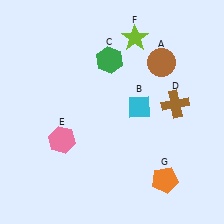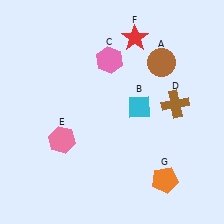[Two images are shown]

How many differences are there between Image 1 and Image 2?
There are 2 differences between the two images.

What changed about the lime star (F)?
In Image 1, F is lime. In Image 2, it changed to red.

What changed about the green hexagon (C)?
In Image 1, C is green. In Image 2, it changed to pink.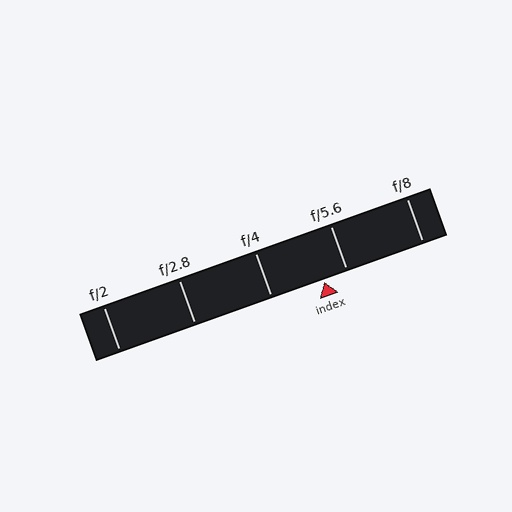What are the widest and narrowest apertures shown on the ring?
The widest aperture shown is f/2 and the narrowest is f/8.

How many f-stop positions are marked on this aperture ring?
There are 5 f-stop positions marked.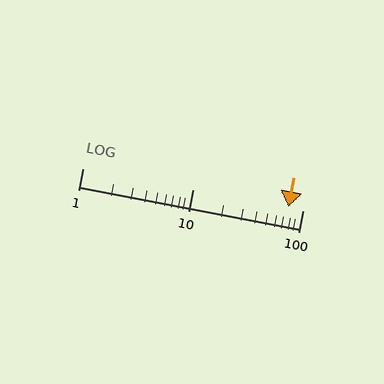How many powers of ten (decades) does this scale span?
The scale spans 2 decades, from 1 to 100.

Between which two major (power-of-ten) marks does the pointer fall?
The pointer is between 10 and 100.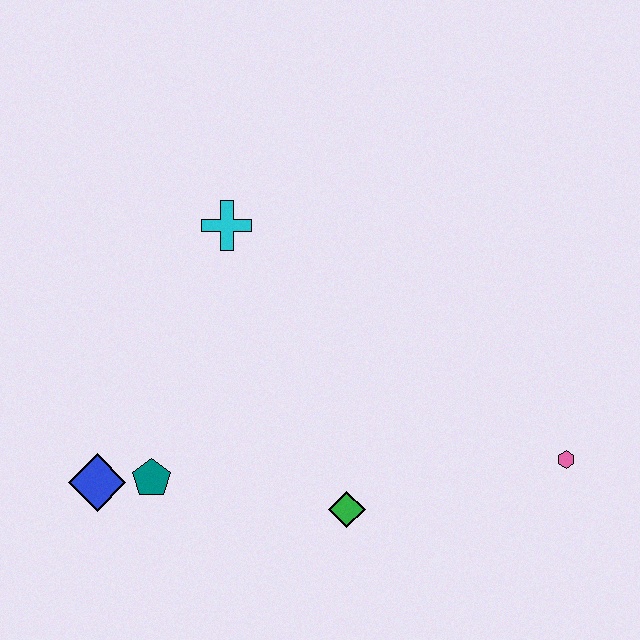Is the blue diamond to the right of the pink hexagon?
No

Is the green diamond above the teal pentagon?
No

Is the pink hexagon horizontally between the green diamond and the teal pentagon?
No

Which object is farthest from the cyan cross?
The pink hexagon is farthest from the cyan cross.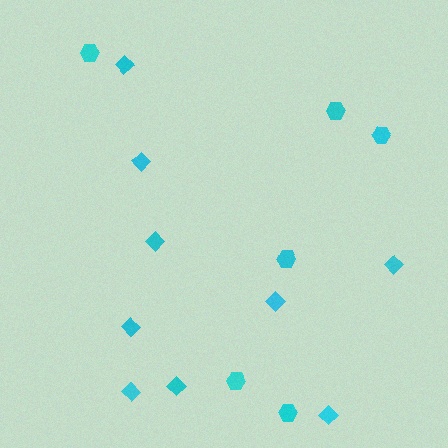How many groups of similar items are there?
There are 2 groups: one group of hexagons (6) and one group of diamonds (9).